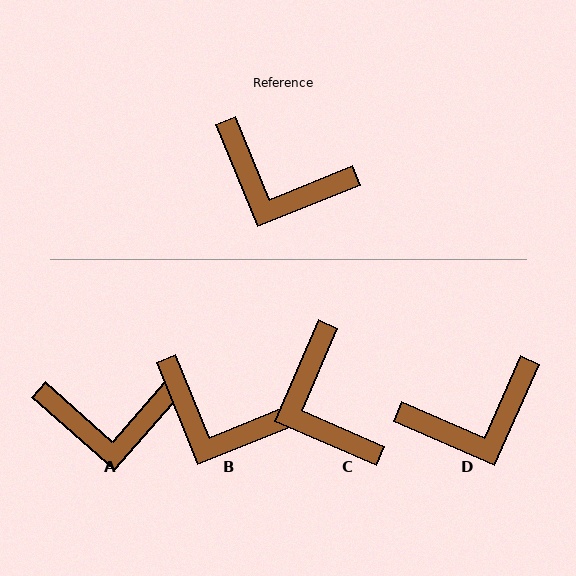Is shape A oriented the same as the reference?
No, it is off by about 26 degrees.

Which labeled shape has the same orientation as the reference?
B.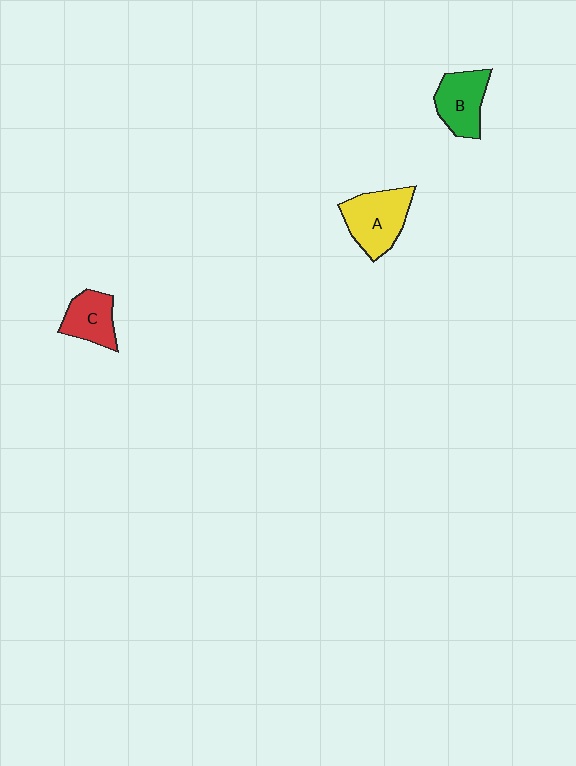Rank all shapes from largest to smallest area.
From largest to smallest: A (yellow), B (green), C (red).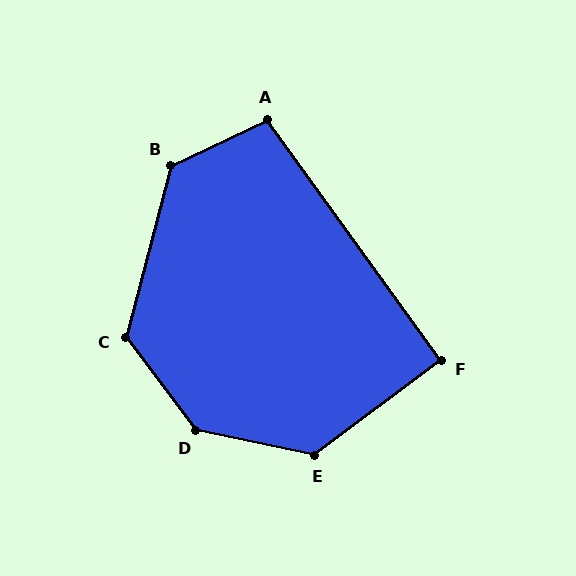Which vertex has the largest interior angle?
D, at approximately 139 degrees.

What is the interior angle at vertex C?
Approximately 128 degrees (obtuse).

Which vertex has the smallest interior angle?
F, at approximately 91 degrees.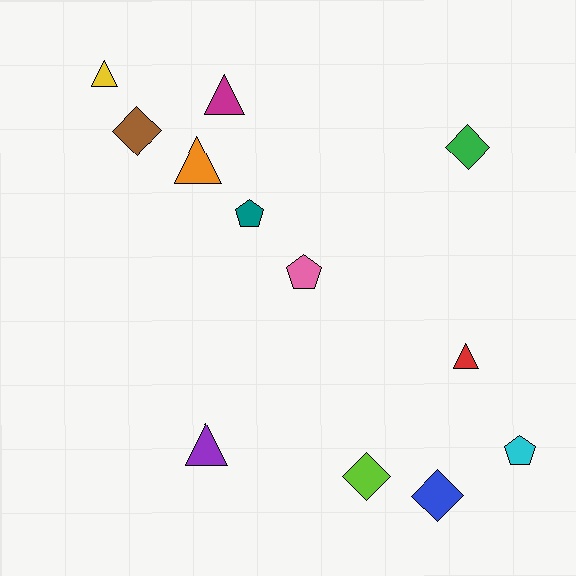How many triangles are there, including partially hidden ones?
There are 5 triangles.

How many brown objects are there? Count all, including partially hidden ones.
There is 1 brown object.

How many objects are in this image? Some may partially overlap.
There are 12 objects.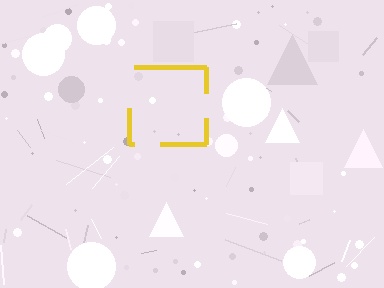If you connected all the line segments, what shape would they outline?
They would outline a square.